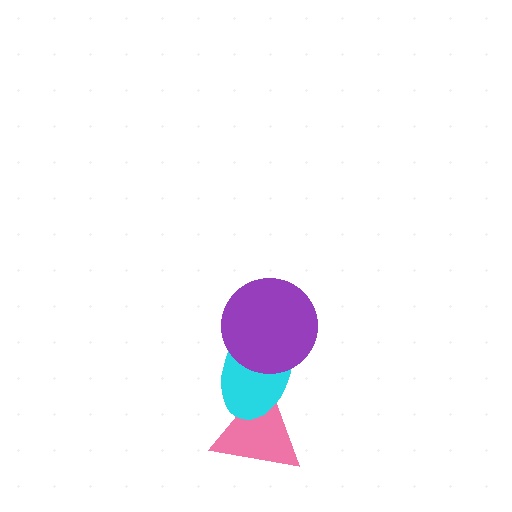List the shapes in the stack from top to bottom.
From top to bottom: the purple circle, the cyan ellipse, the pink triangle.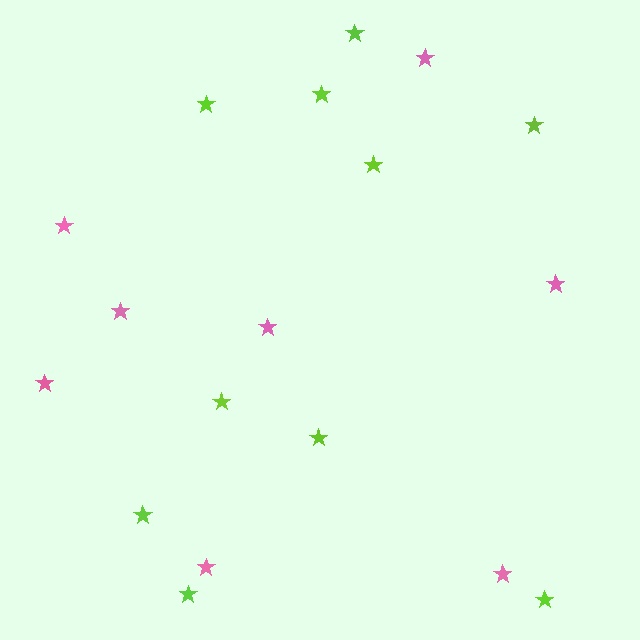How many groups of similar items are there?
There are 2 groups: one group of pink stars (8) and one group of lime stars (10).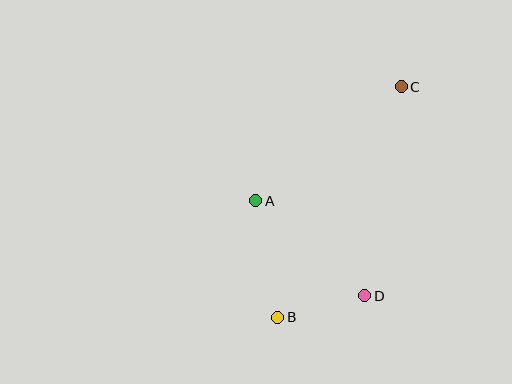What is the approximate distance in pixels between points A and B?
The distance between A and B is approximately 119 pixels.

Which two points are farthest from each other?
Points B and C are farthest from each other.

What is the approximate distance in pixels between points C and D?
The distance between C and D is approximately 212 pixels.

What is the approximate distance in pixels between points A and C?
The distance between A and C is approximately 185 pixels.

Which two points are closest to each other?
Points B and D are closest to each other.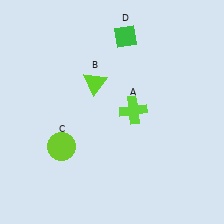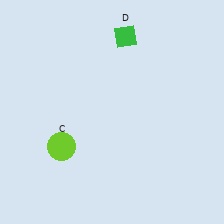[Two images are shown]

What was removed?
The lime triangle (B), the lime cross (A) were removed in Image 2.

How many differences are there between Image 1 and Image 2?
There are 2 differences between the two images.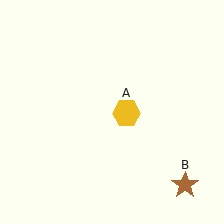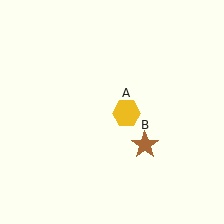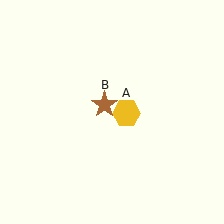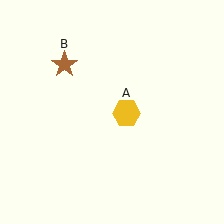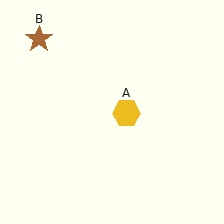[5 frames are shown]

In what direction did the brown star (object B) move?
The brown star (object B) moved up and to the left.